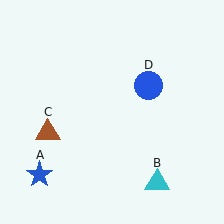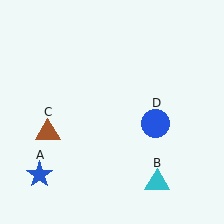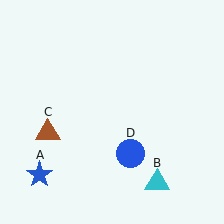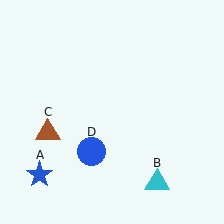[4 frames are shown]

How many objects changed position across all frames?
1 object changed position: blue circle (object D).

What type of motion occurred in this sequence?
The blue circle (object D) rotated clockwise around the center of the scene.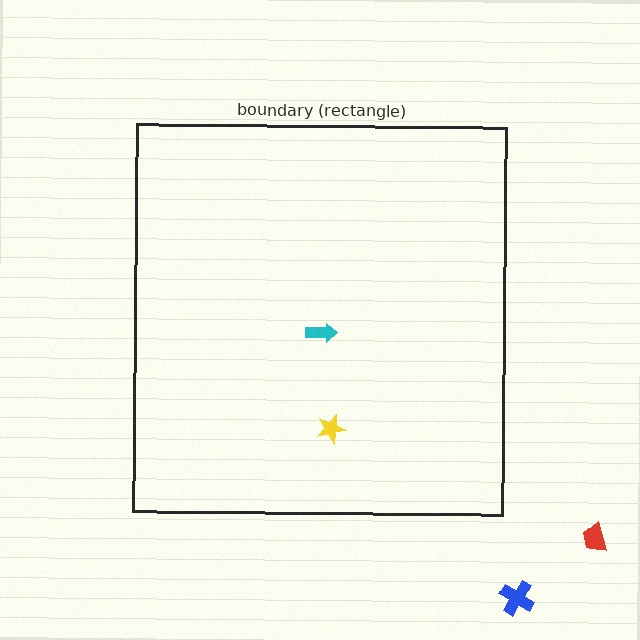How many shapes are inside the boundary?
2 inside, 2 outside.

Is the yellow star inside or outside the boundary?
Inside.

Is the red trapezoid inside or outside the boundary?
Outside.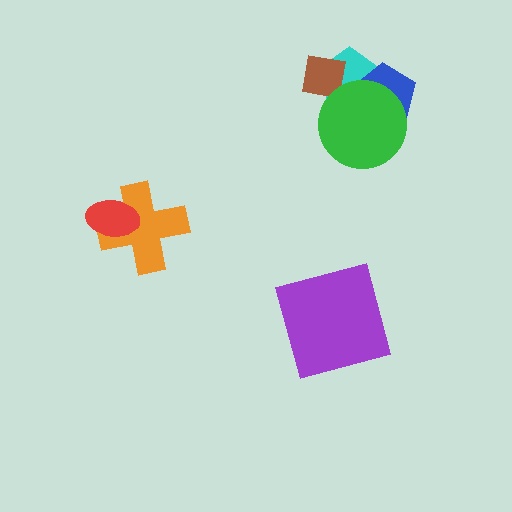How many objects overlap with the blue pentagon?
2 objects overlap with the blue pentagon.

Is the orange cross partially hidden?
Yes, it is partially covered by another shape.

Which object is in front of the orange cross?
The red ellipse is in front of the orange cross.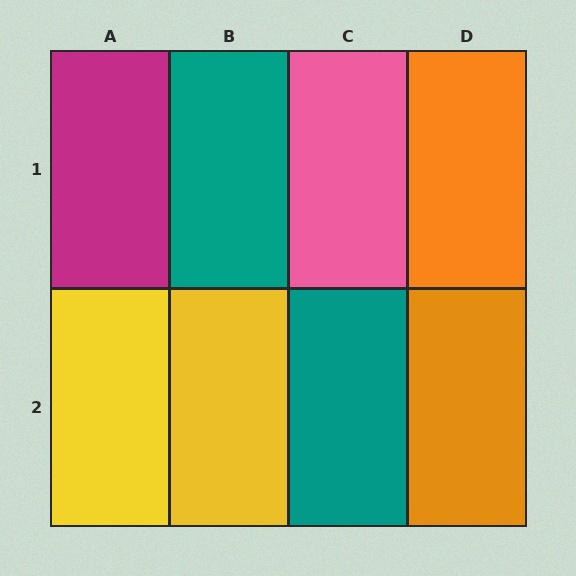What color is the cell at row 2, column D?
Orange.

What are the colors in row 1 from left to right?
Magenta, teal, pink, orange.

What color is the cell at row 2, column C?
Teal.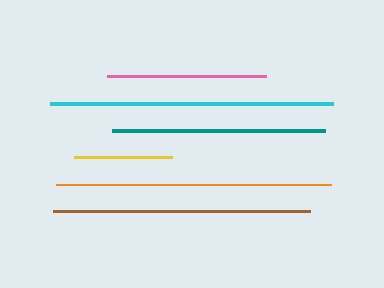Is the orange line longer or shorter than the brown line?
The orange line is longer than the brown line.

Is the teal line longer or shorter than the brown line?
The brown line is longer than the teal line.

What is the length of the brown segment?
The brown segment is approximately 257 pixels long.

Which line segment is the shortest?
The yellow line is the shortest at approximately 98 pixels.